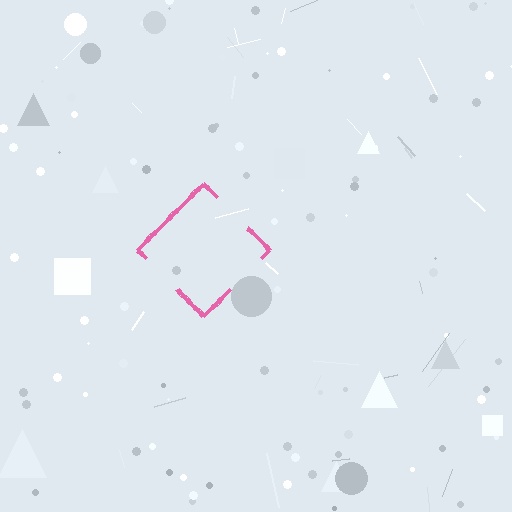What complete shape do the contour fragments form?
The contour fragments form a diamond.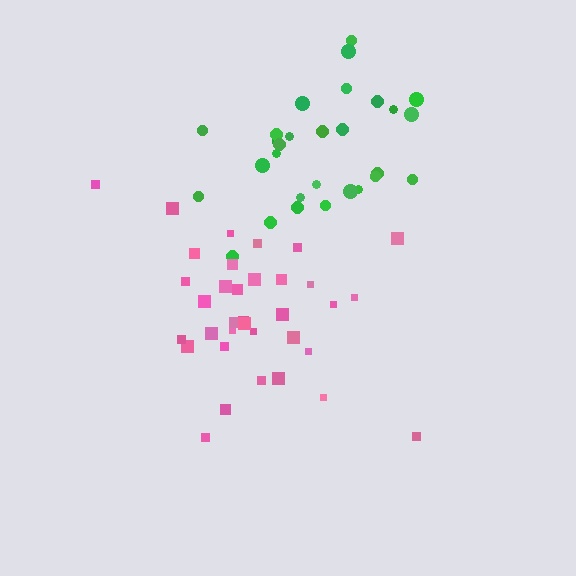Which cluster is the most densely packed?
Green.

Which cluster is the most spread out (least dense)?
Pink.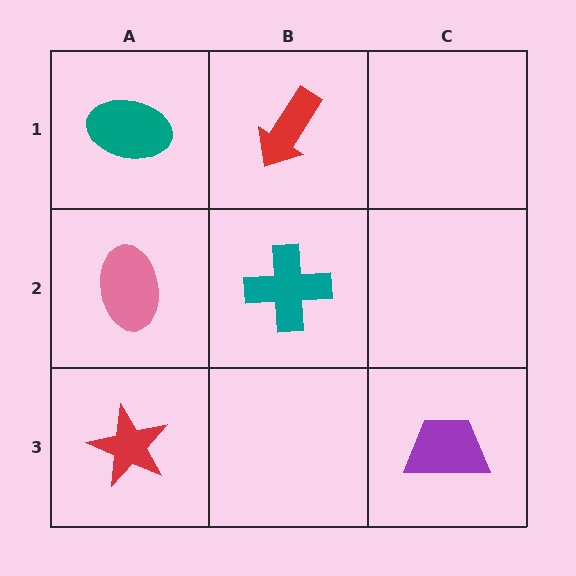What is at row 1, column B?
A red arrow.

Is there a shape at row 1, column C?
No, that cell is empty.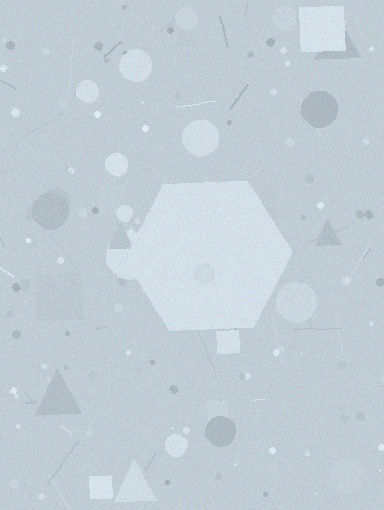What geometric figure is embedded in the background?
A hexagon is embedded in the background.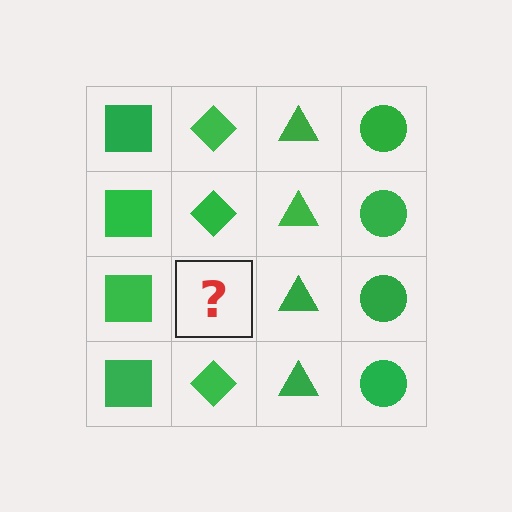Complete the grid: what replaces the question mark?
The question mark should be replaced with a green diamond.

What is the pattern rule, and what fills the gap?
The rule is that each column has a consistent shape. The gap should be filled with a green diamond.